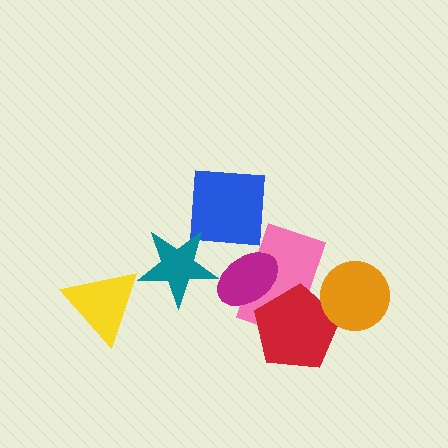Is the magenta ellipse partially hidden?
No, no other shape covers it.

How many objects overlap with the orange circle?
1 object overlaps with the orange circle.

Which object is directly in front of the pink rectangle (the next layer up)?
The red pentagon is directly in front of the pink rectangle.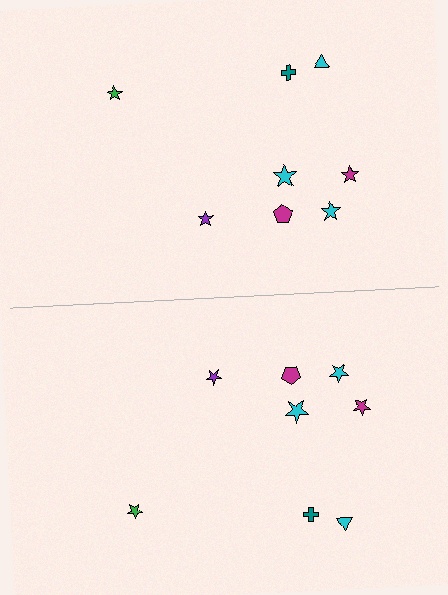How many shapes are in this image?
There are 16 shapes in this image.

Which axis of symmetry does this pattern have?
The pattern has a horizontal axis of symmetry running through the center of the image.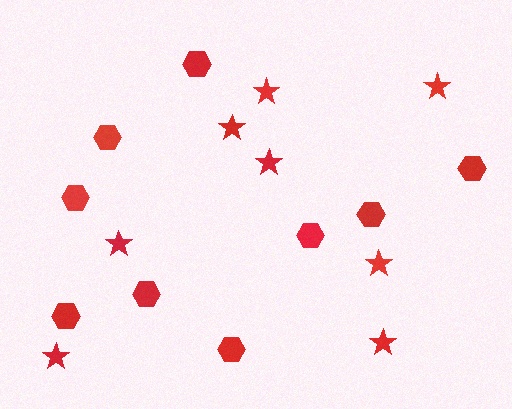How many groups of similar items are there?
There are 2 groups: one group of stars (8) and one group of hexagons (9).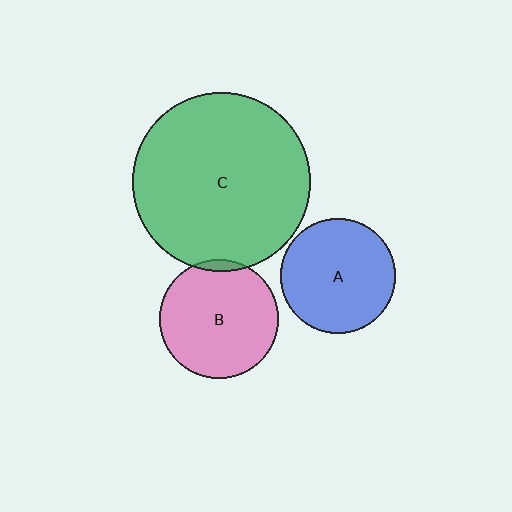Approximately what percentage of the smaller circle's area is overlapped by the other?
Approximately 5%.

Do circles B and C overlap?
Yes.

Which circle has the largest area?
Circle C (green).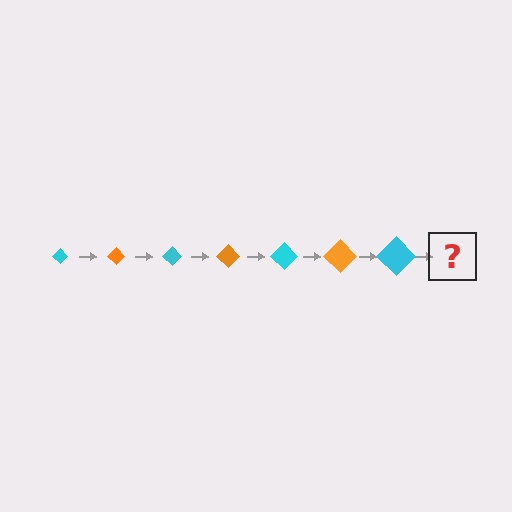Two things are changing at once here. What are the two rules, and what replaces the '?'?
The two rules are that the diamond grows larger each step and the color cycles through cyan and orange. The '?' should be an orange diamond, larger than the previous one.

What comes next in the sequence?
The next element should be an orange diamond, larger than the previous one.